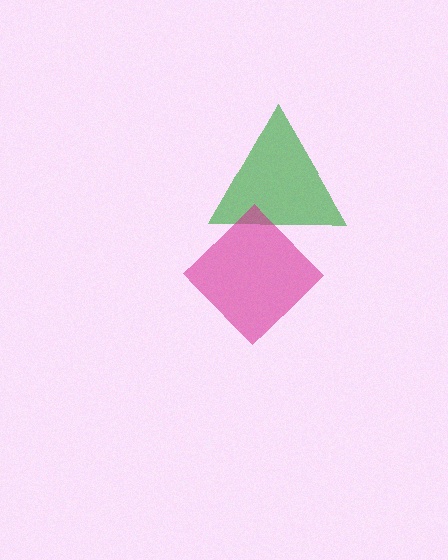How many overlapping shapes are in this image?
There are 2 overlapping shapes in the image.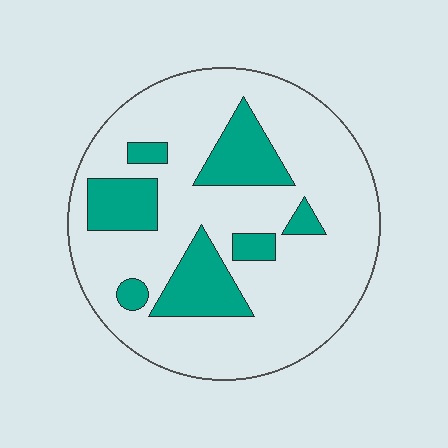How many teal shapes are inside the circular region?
7.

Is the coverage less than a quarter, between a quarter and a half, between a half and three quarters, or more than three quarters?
Less than a quarter.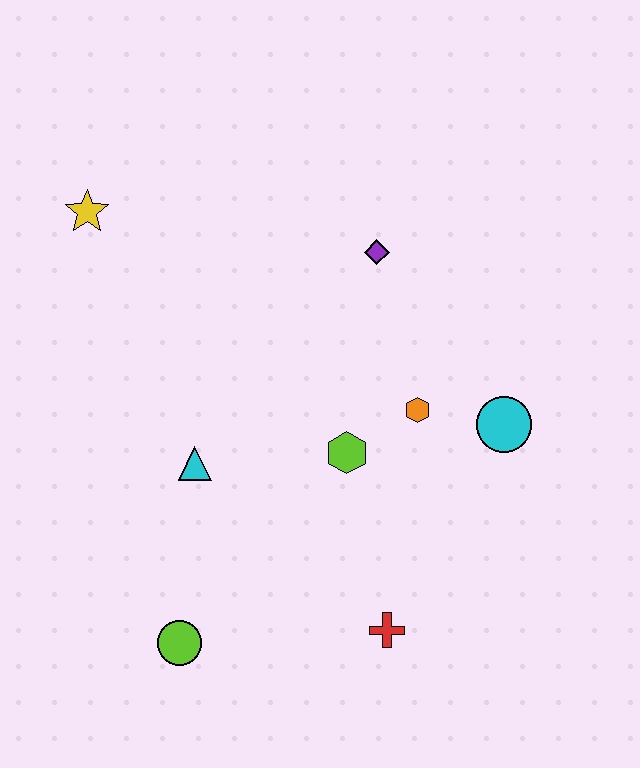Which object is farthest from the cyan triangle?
The cyan circle is farthest from the cyan triangle.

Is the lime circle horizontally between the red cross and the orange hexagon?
No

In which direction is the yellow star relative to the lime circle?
The yellow star is above the lime circle.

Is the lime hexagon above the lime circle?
Yes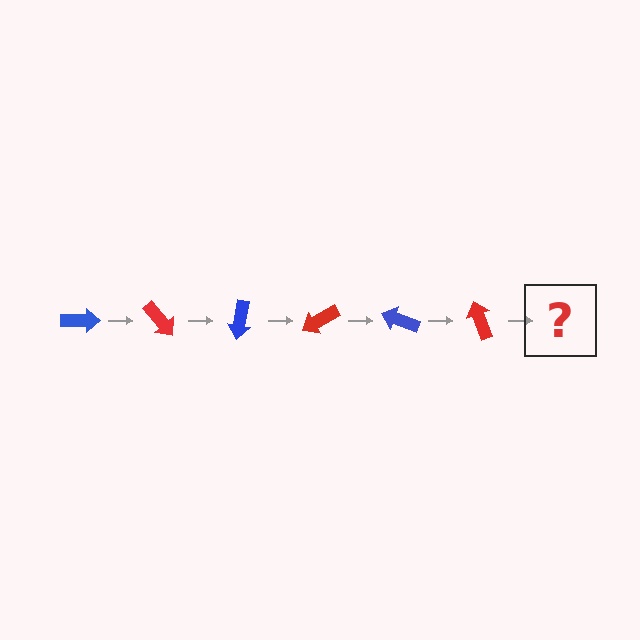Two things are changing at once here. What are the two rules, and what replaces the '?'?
The two rules are that it rotates 50 degrees each step and the color cycles through blue and red. The '?' should be a blue arrow, rotated 300 degrees from the start.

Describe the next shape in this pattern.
It should be a blue arrow, rotated 300 degrees from the start.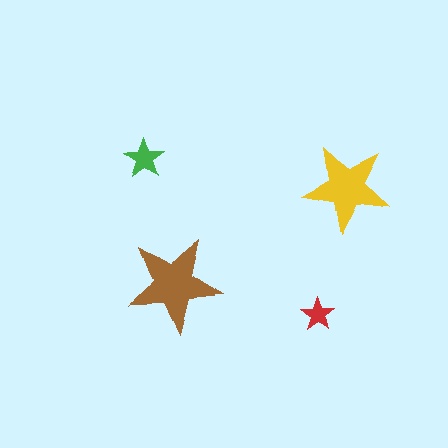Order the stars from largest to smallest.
the brown one, the yellow one, the green one, the red one.